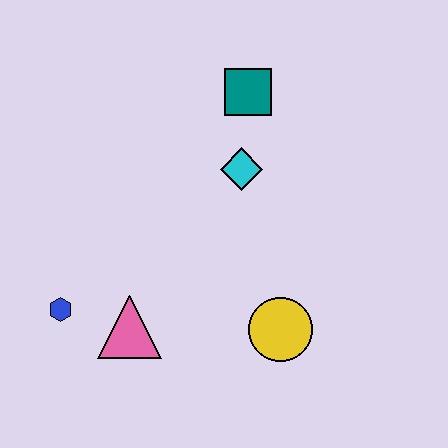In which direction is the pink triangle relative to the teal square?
The pink triangle is below the teal square.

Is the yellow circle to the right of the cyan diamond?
Yes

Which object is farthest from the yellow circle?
The teal square is farthest from the yellow circle.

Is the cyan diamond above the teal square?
No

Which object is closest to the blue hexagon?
The pink triangle is closest to the blue hexagon.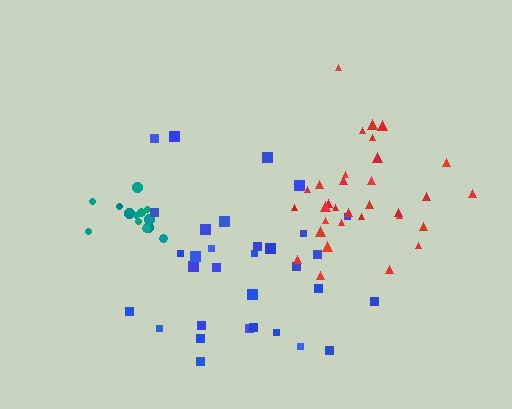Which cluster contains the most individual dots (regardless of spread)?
Blue (32).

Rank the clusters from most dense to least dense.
teal, red, blue.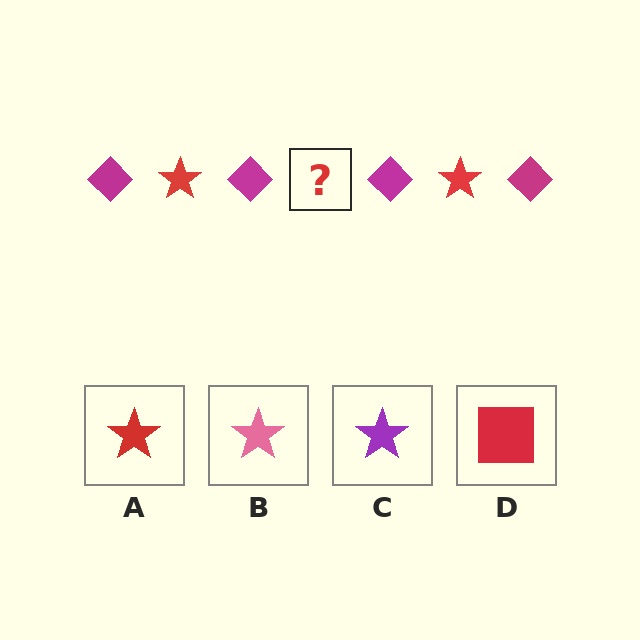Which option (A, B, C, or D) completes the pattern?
A.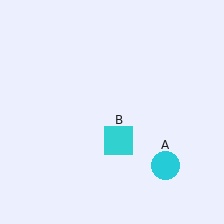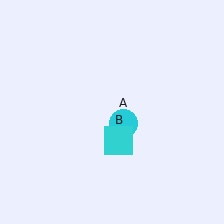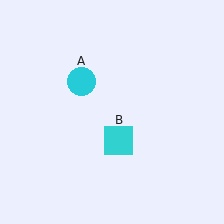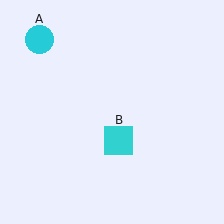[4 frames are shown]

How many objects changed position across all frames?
1 object changed position: cyan circle (object A).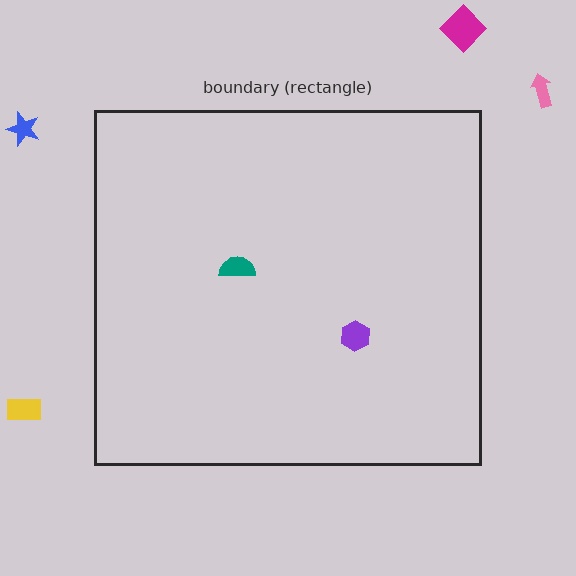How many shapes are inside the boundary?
2 inside, 4 outside.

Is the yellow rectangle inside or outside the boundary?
Outside.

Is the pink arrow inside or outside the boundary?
Outside.